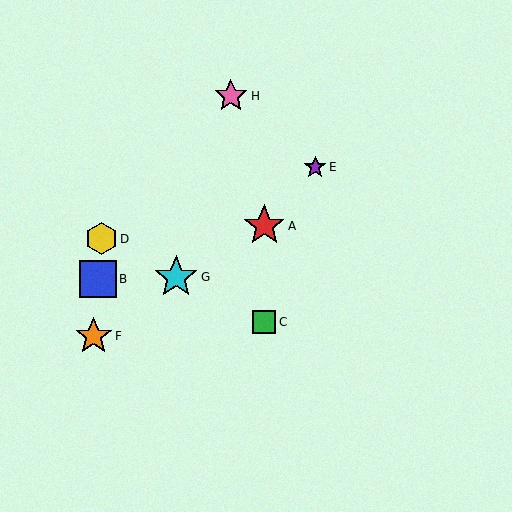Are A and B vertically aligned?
No, A is at x≈264 and B is at x≈98.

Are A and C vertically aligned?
Yes, both are at x≈264.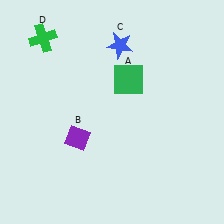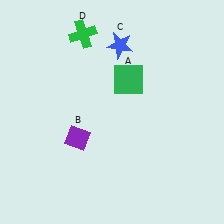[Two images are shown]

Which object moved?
The green cross (D) moved right.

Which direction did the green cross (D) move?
The green cross (D) moved right.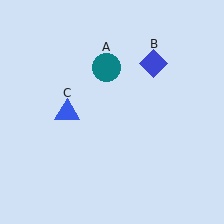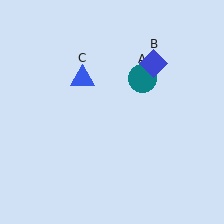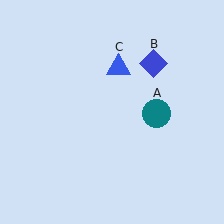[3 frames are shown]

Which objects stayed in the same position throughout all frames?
Blue diamond (object B) remained stationary.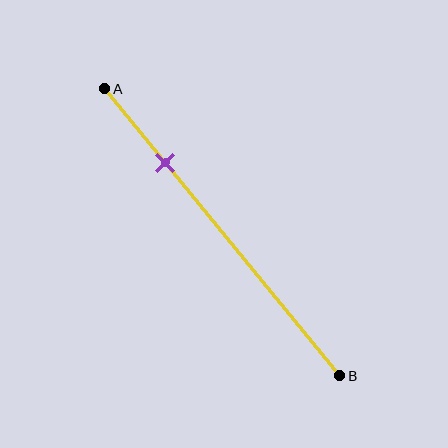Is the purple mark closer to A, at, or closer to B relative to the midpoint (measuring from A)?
The purple mark is closer to point A than the midpoint of segment AB.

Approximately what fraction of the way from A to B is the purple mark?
The purple mark is approximately 25% of the way from A to B.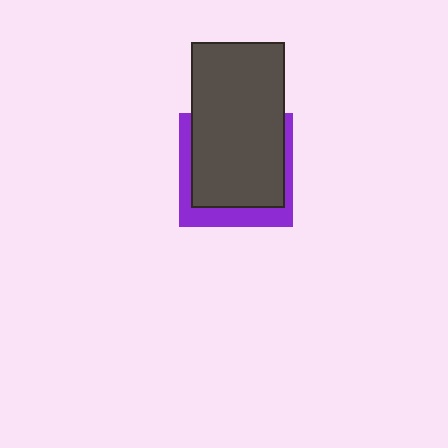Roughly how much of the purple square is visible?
A small part of it is visible (roughly 32%).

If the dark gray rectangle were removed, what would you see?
You would see the complete purple square.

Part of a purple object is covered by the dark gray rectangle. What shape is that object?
It is a square.